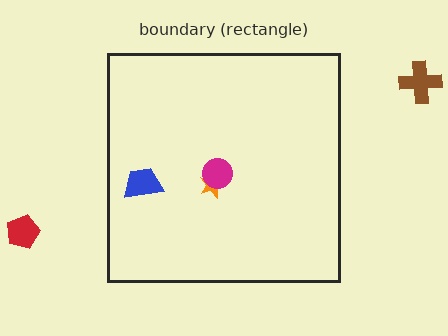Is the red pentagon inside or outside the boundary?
Outside.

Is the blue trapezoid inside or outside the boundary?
Inside.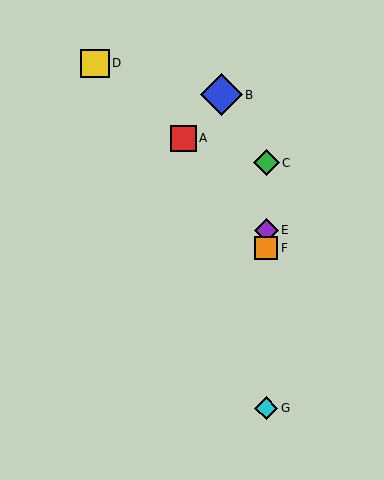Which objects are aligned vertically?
Objects C, E, F, G are aligned vertically.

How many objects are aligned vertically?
4 objects (C, E, F, G) are aligned vertically.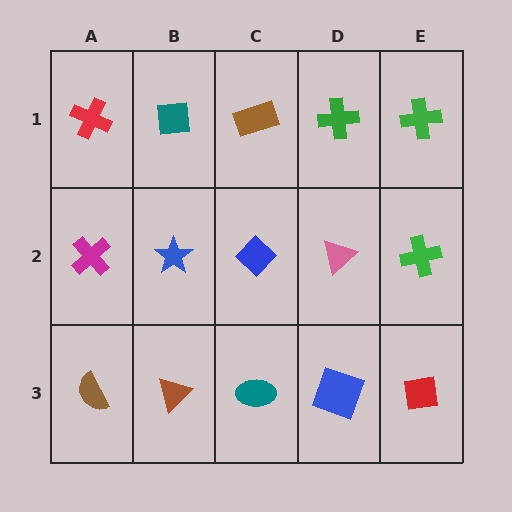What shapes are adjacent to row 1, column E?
A green cross (row 2, column E), a green cross (row 1, column D).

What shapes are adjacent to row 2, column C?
A brown rectangle (row 1, column C), a teal ellipse (row 3, column C), a blue star (row 2, column B), a pink triangle (row 2, column D).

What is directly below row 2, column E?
A red square.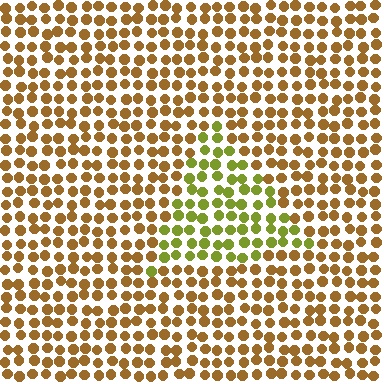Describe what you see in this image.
The image is filled with small brown elements in a uniform arrangement. A triangle-shaped region is visible where the elements are tinted to a slightly different hue, forming a subtle color boundary.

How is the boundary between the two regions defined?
The boundary is defined purely by a slight shift in hue (about 43 degrees). Spacing, size, and orientation are identical on both sides.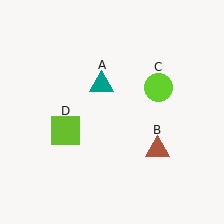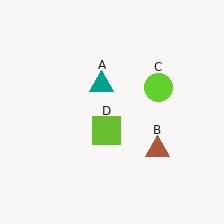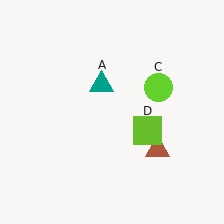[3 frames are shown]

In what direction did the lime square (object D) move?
The lime square (object D) moved right.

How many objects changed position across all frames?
1 object changed position: lime square (object D).